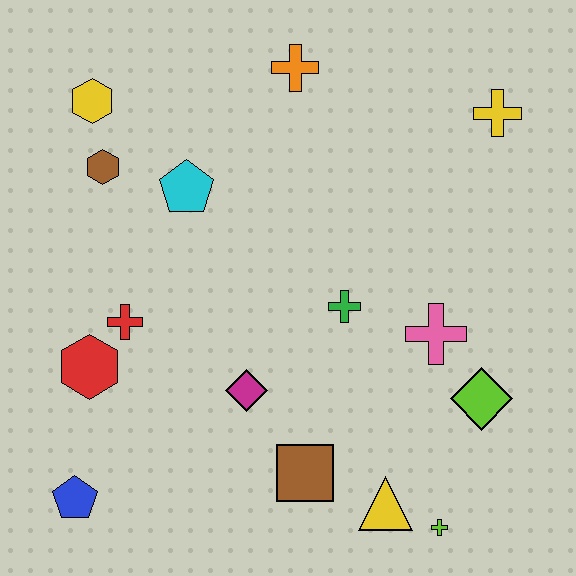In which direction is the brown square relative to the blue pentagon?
The brown square is to the right of the blue pentagon.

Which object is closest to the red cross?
The red hexagon is closest to the red cross.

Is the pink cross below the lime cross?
No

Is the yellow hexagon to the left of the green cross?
Yes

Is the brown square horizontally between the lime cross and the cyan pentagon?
Yes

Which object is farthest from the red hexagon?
The yellow cross is farthest from the red hexagon.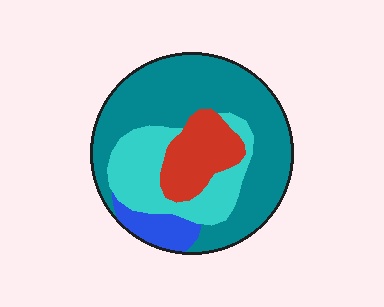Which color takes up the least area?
Blue, at roughly 10%.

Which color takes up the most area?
Teal, at roughly 55%.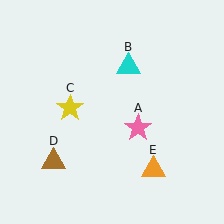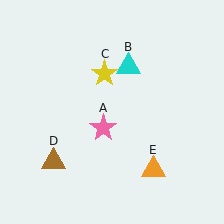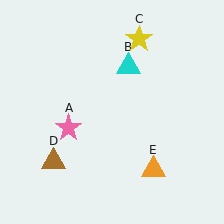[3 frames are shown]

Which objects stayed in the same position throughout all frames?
Cyan triangle (object B) and brown triangle (object D) and orange triangle (object E) remained stationary.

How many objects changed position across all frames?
2 objects changed position: pink star (object A), yellow star (object C).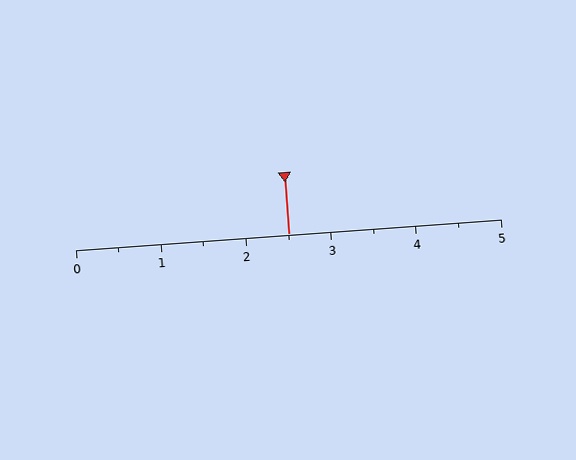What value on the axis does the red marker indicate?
The marker indicates approximately 2.5.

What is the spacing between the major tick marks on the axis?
The major ticks are spaced 1 apart.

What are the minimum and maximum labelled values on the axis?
The axis runs from 0 to 5.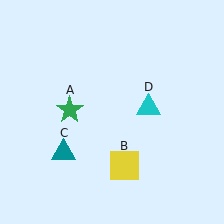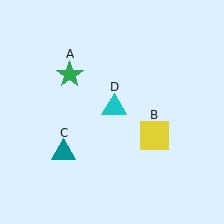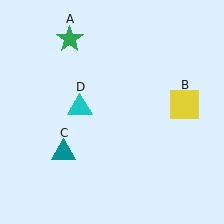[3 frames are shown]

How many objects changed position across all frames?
3 objects changed position: green star (object A), yellow square (object B), cyan triangle (object D).